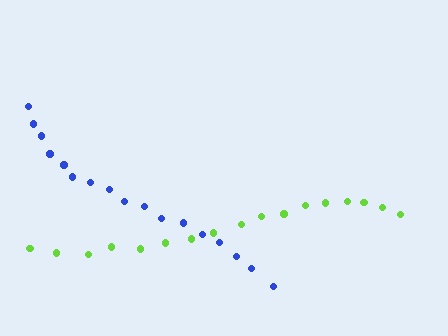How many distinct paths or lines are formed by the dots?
There are 2 distinct paths.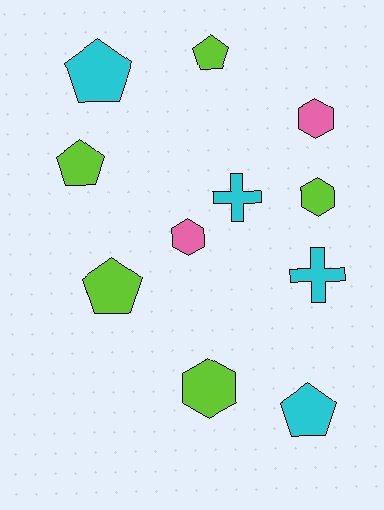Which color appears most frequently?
Lime, with 5 objects.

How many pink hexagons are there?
There are 2 pink hexagons.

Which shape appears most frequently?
Pentagon, with 5 objects.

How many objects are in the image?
There are 11 objects.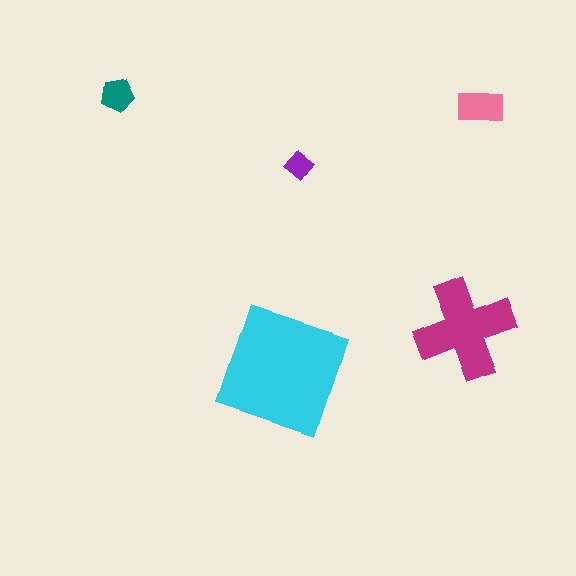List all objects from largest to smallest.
The cyan square, the magenta cross, the pink rectangle, the teal pentagon, the purple diamond.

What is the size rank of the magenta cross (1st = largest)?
2nd.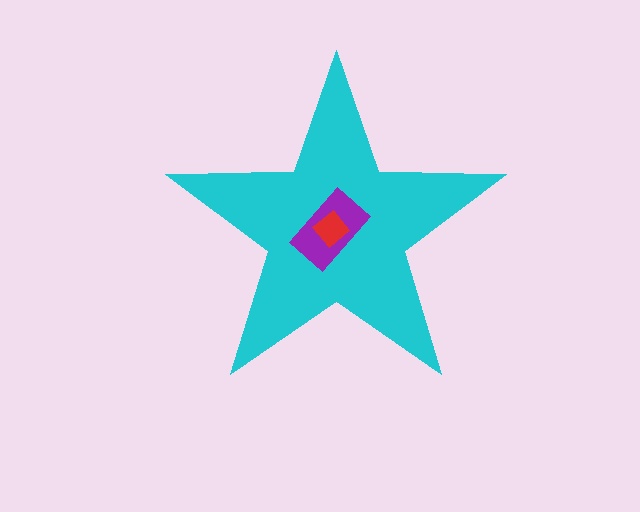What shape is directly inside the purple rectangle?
The red diamond.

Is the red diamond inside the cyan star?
Yes.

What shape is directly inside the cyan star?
The purple rectangle.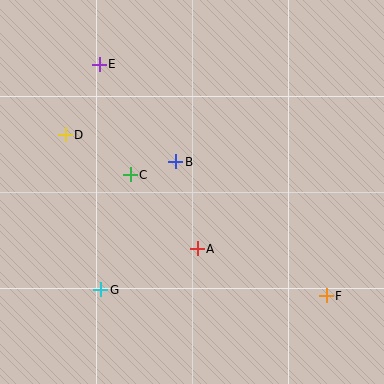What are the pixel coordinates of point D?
Point D is at (65, 135).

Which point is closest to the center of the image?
Point B at (176, 162) is closest to the center.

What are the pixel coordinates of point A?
Point A is at (197, 249).